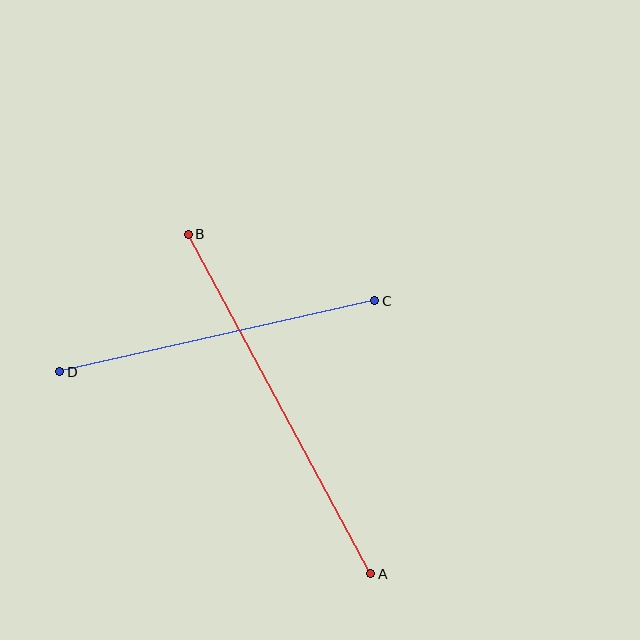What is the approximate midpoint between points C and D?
The midpoint is at approximately (217, 336) pixels.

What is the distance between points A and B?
The distance is approximately 385 pixels.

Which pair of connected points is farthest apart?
Points A and B are farthest apart.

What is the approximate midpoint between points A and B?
The midpoint is at approximately (280, 404) pixels.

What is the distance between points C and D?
The distance is approximately 323 pixels.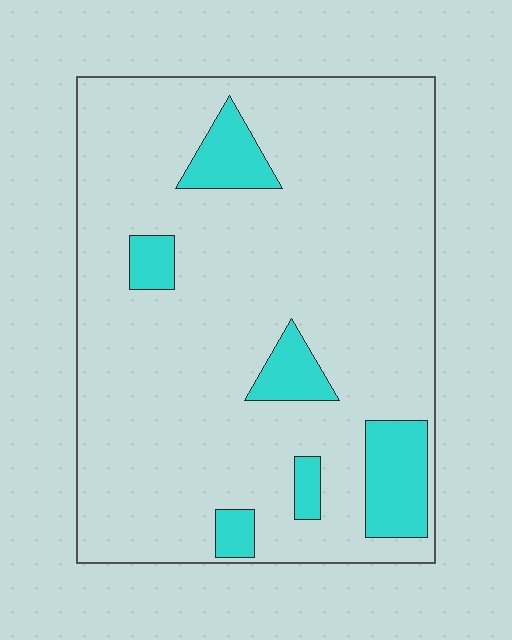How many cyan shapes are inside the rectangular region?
6.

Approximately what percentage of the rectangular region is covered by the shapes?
Approximately 15%.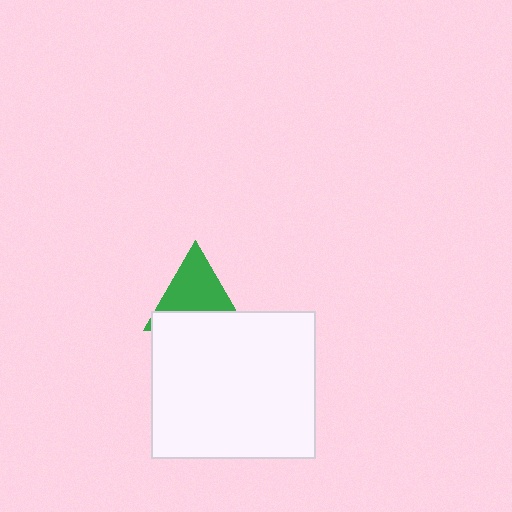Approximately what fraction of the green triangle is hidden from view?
Roughly 37% of the green triangle is hidden behind the white rectangle.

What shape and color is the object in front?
The object in front is a white rectangle.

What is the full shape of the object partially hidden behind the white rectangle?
The partially hidden object is a green triangle.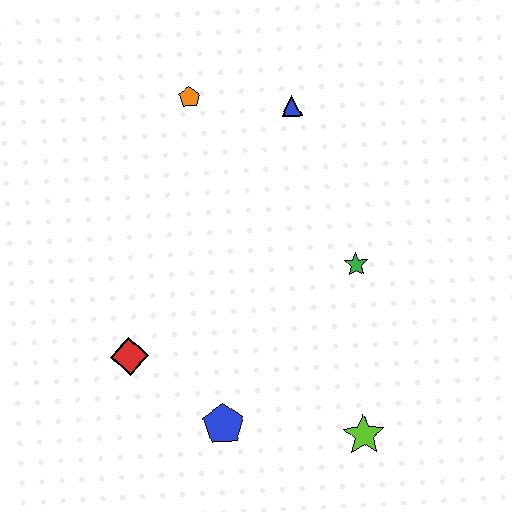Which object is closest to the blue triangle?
The orange pentagon is closest to the blue triangle.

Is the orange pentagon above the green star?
Yes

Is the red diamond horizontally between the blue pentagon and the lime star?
No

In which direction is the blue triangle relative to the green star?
The blue triangle is above the green star.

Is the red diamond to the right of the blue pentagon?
No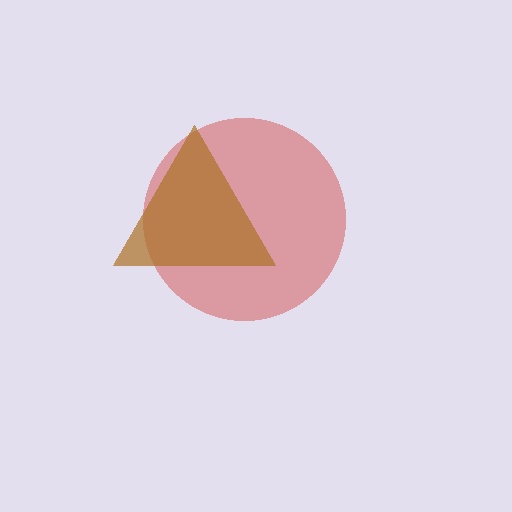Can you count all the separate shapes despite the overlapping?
Yes, there are 2 separate shapes.